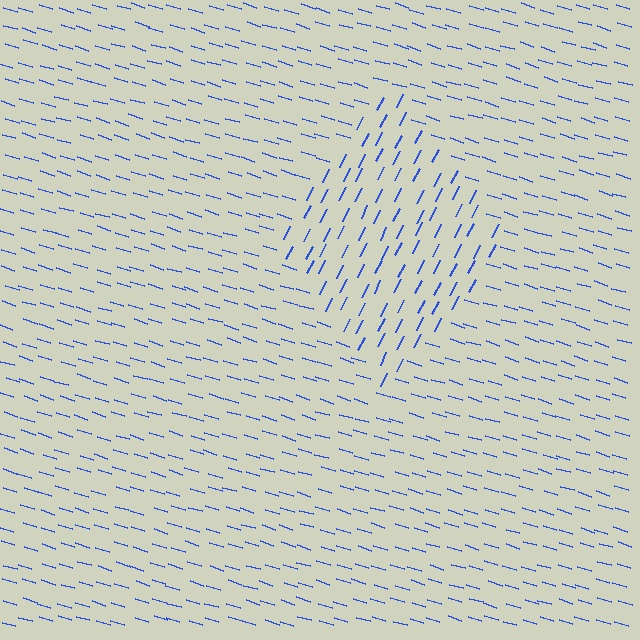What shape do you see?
I see a diamond.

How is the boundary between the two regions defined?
The boundary is defined purely by a change in line orientation (approximately 80 degrees difference). All lines are the same color and thickness.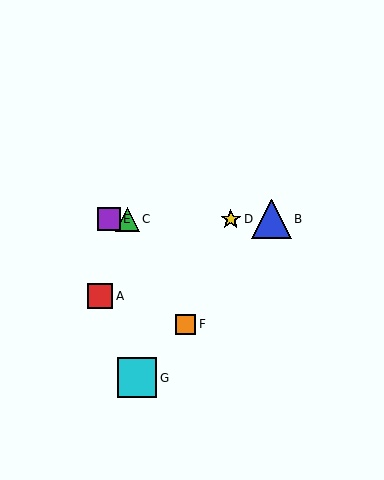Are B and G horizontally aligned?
No, B is at y≈219 and G is at y≈378.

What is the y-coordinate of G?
Object G is at y≈378.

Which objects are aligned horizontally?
Objects B, C, D, E are aligned horizontally.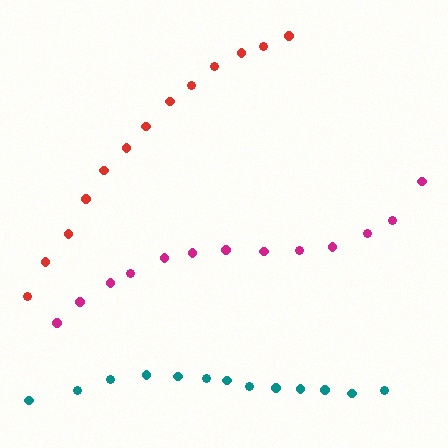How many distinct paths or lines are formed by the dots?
There are 3 distinct paths.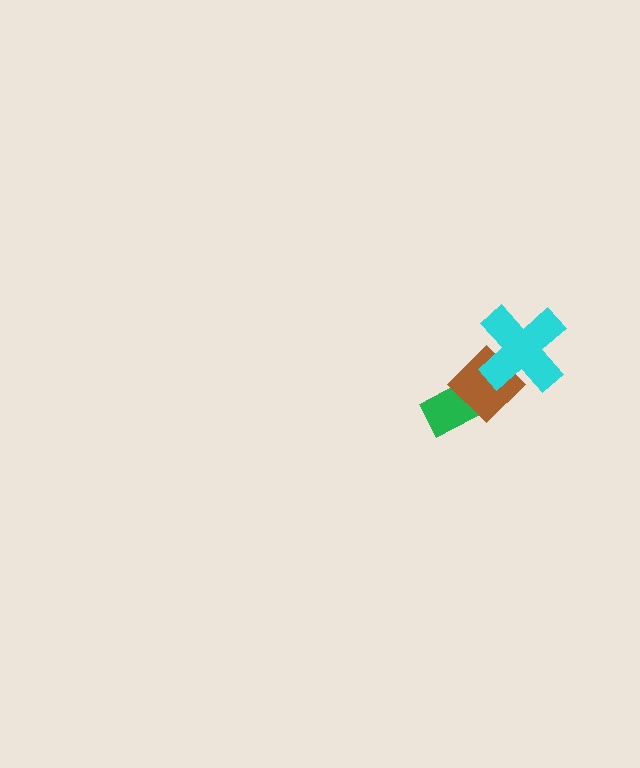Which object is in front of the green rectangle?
The brown diamond is in front of the green rectangle.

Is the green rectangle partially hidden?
Yes, it is partially covered by another shape.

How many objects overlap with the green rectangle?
1 object overlaps with the green rectangle.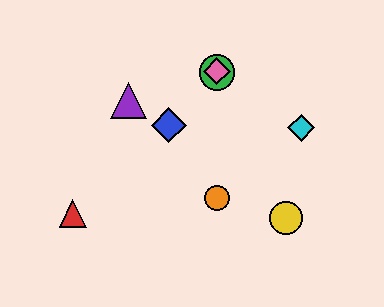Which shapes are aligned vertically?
The green circle, the orange circle, the pink diamond are aligned vertically.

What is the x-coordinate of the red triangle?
The red triangle is at x≈73.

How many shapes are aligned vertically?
3 shapes (the green circle, the orange circle, the pink diamond) are aligned vertically.